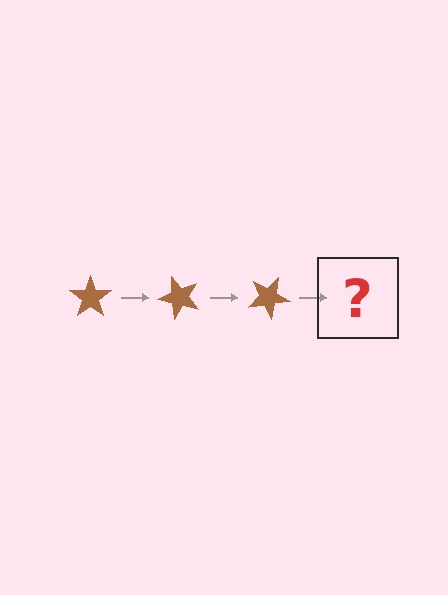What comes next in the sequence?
The next element should be a brown star rotated 150 degrees.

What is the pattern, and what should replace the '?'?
The pattern is that the star rotates 50 degrees each step. The '?' should be a brown star rotated 150 degrees.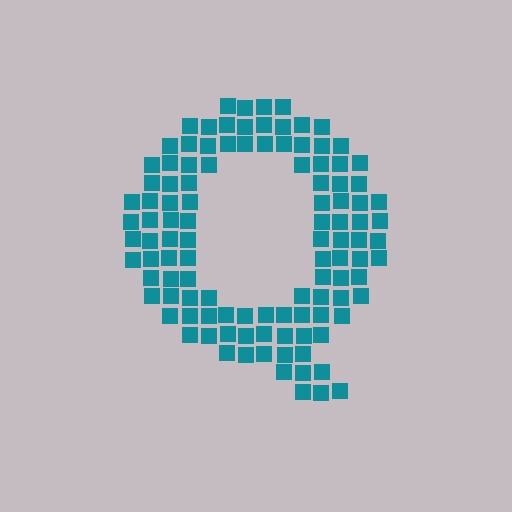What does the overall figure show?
The overall figure shows the letter Q.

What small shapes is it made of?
It is made of small squares.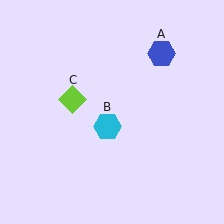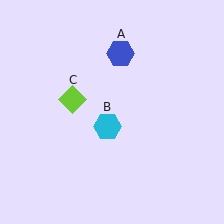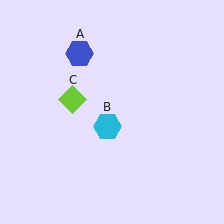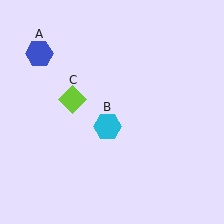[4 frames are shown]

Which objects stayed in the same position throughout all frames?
Cyan hexagon (object B) and lime diamond (object C) remained stationary.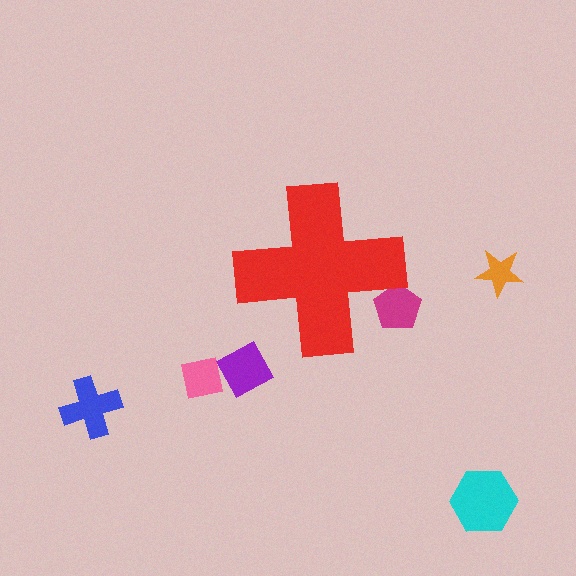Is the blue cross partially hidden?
No, the blue cross is fully visible.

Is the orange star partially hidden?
No, the orange star is fully visible.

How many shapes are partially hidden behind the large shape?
1 shape is partially hidden.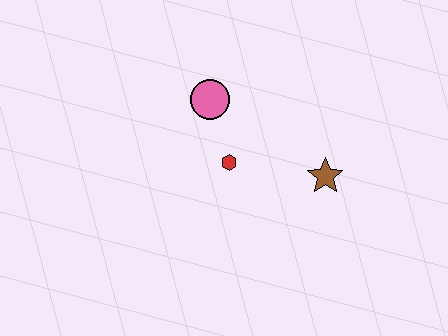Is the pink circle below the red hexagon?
No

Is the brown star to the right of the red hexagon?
Yes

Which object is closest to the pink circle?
The red hexagon is closest to the pink circle.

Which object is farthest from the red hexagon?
The brown star is farthest from the red hexagon.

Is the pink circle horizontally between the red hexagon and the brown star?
No